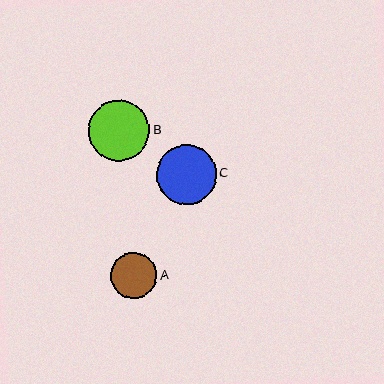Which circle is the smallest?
Circle A is the smallest with a size of approximately 46 pixels.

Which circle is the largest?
Circle B is the largest with a size of approximately 61 pixels.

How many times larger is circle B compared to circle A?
Circle B is approximately 1.3 times the size of circle A.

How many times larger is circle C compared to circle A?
Circle C is approximately 1.3 times the size of circle A.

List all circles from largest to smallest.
From largest to smallest: B, C, A.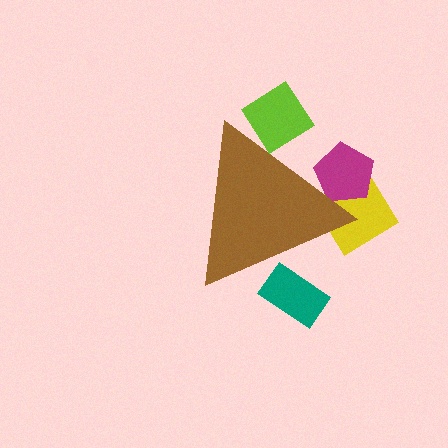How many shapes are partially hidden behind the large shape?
4 shapes are partially hidden.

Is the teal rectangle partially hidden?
Yes, the teal rectangle is partially hidden behind the brown triangle.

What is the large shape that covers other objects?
A brown triangle.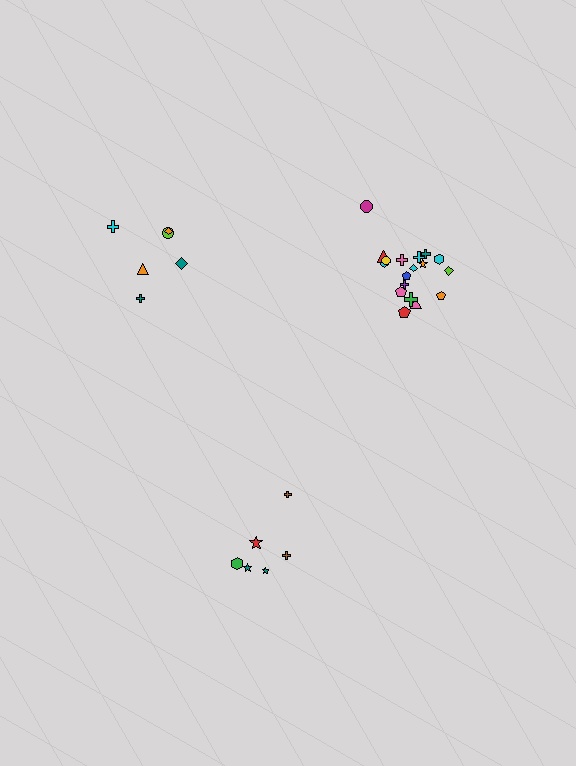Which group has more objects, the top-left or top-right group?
The top-right group.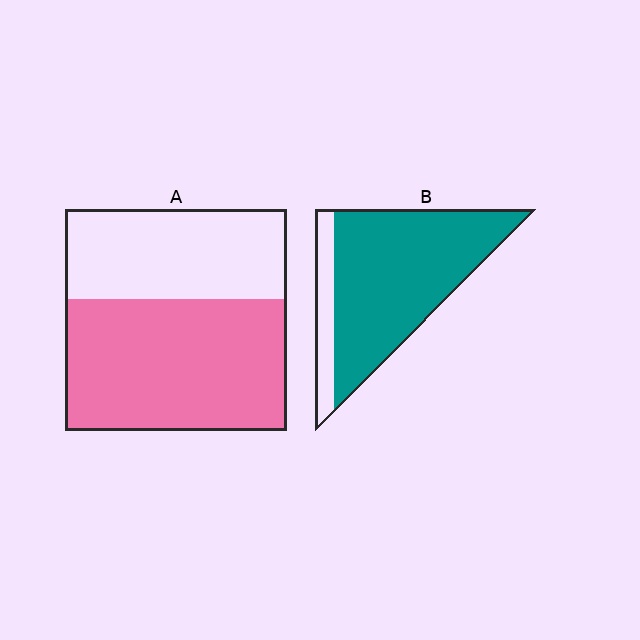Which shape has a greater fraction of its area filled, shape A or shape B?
Shape B.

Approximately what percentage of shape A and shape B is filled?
A is approximately 60% and B is approximately 85%.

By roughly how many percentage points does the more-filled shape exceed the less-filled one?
By roughly 25 percentage points (B over A).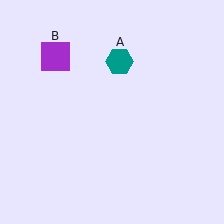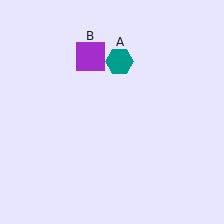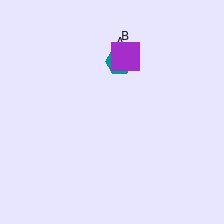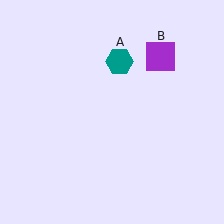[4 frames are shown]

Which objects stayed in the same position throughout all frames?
Teal hexagon (object A) remained stationary.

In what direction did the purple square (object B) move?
The purple square (object B) moved right.